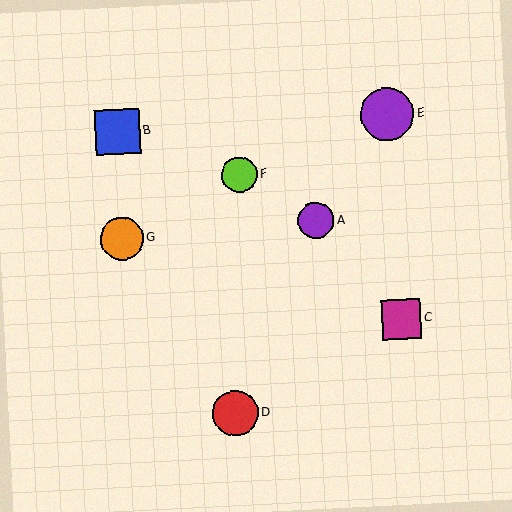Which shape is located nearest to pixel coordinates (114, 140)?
The blue square (labeled B) at (117, 132) is nearest to that location.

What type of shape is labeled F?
Shape F is a lime circle.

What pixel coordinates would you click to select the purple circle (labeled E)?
Click at (387, 114) to select the purple circle E.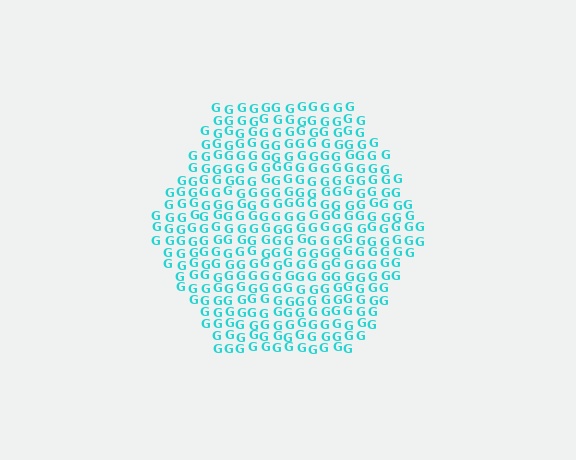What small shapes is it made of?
It is made of small letter G's.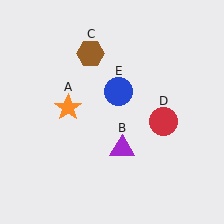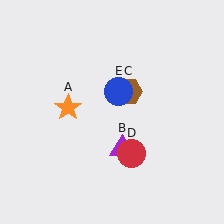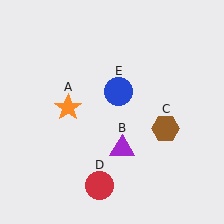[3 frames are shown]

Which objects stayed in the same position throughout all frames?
Orange star (object A) and purple triangle (object B) and blue circle (object E) remained stationary.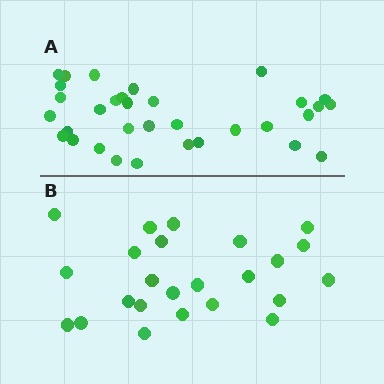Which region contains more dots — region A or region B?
Region A (the top region) has more dots.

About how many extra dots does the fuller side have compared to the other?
Region A has roughly 8 or so more dots than region B.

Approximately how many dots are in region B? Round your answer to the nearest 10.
About 20 dots. (The exact count is 24, which rounds to 20.)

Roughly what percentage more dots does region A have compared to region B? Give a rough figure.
About 40% more.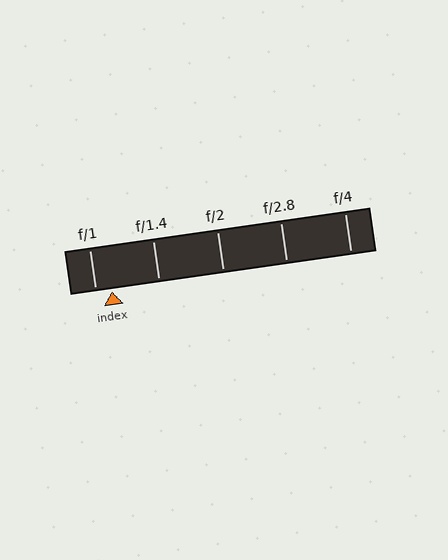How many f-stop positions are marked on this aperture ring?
There are 5 f-stop positions marked.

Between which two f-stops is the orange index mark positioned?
The index mark is between f/1 and f/1.4.